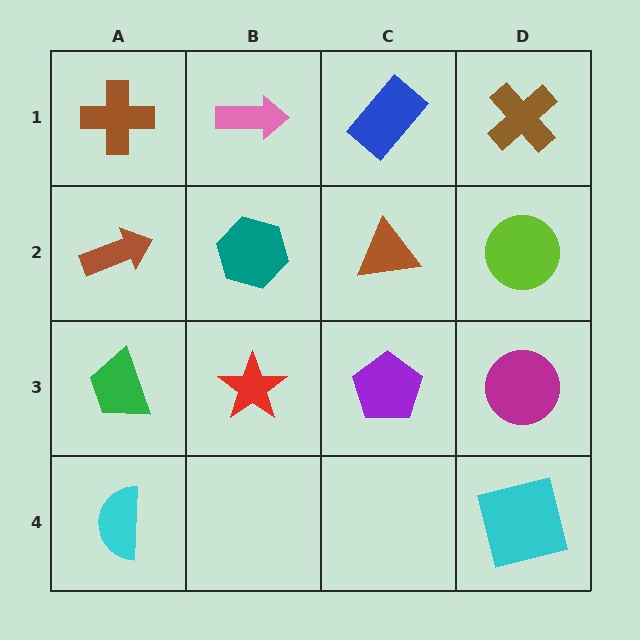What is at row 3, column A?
A green trapezoid.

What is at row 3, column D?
A magenta circle.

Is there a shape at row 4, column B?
No, that cell is empty.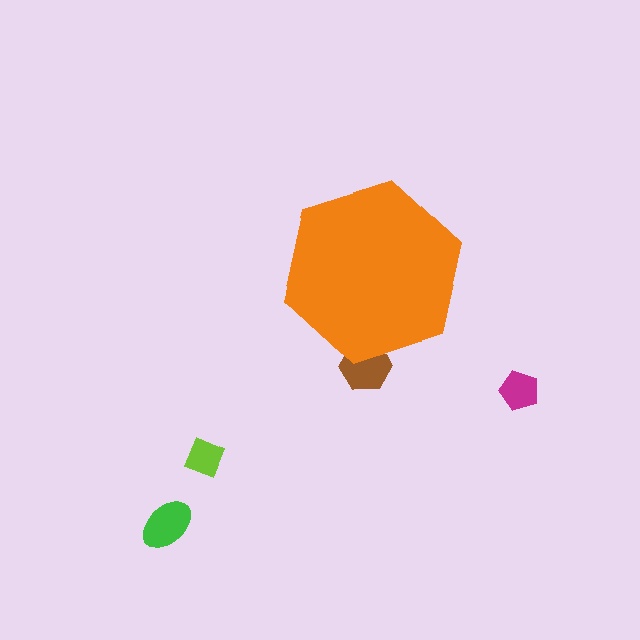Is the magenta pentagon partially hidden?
No, the magenta pentagon is fully visible.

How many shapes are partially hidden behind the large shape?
1 shape is partially hidden.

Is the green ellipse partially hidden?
No, the green ellipse is fully visible.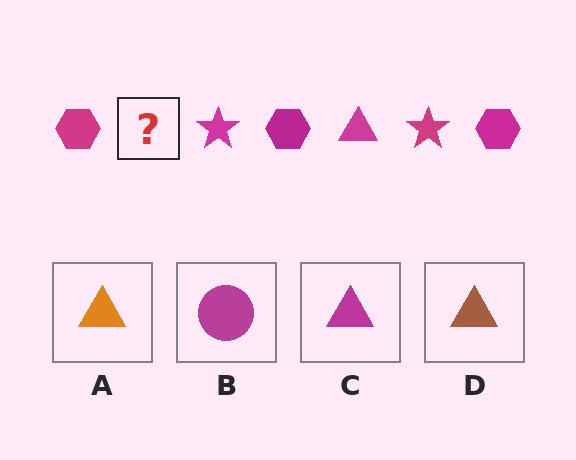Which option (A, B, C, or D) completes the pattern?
C.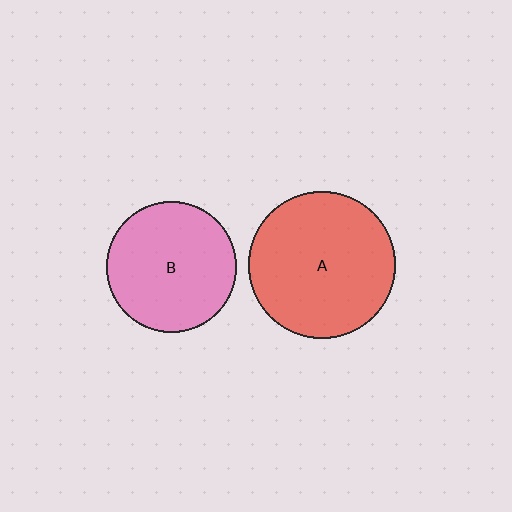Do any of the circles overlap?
No, none of the circles overlap.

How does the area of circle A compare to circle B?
Approximately 1.3 times.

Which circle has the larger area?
Circle A (red).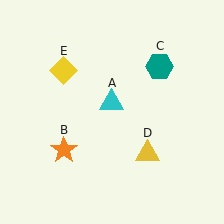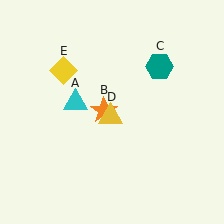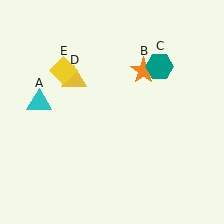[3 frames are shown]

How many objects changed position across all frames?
3 objects changed position: cyan triangle (object A), orange star (object B), yellow triangle (object D).